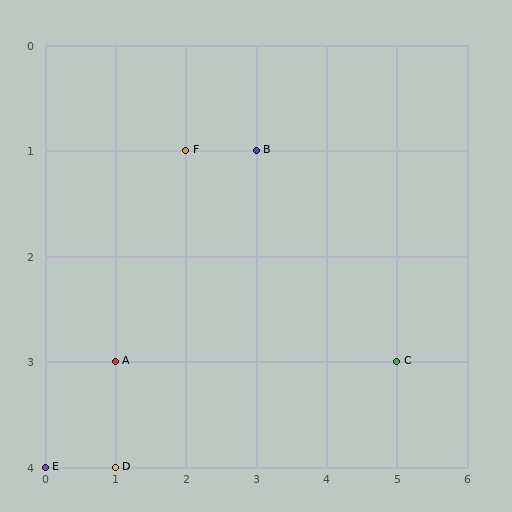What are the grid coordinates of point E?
Point E is at grid coordinates (0, 4).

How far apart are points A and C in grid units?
Points A and C are 4 columns apart.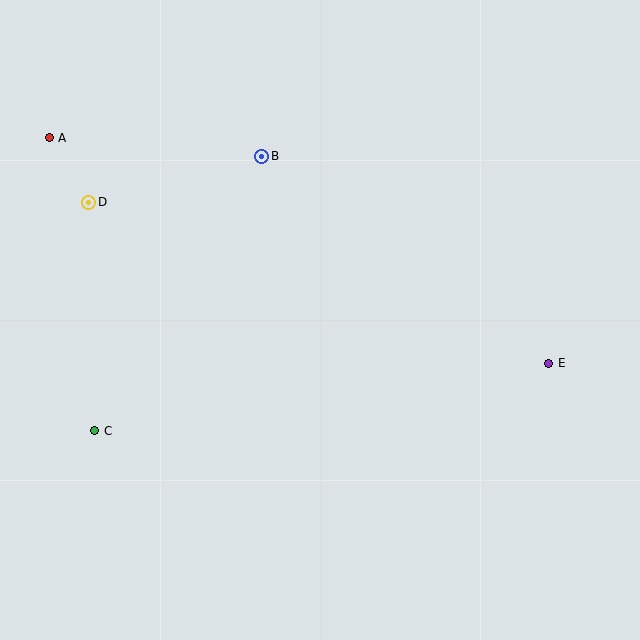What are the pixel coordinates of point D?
Point D is at (89, 203).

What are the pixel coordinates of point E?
Point E is at (549, 363).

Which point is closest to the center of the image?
Point B at (262, 156) is closest to the center.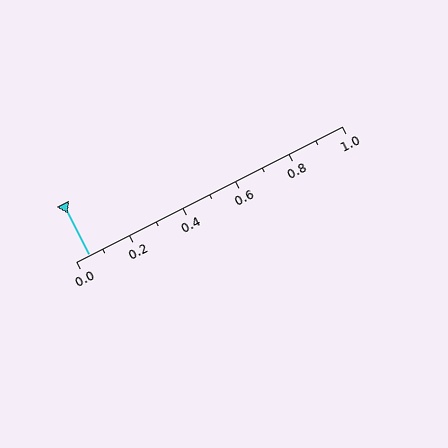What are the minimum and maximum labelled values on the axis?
The axis runs from 0.0 to 1.0.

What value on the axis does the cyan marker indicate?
The marker indicates approximately 0.05.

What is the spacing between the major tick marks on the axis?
The major ticks are spaced 0.2 apart.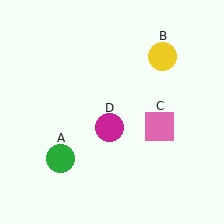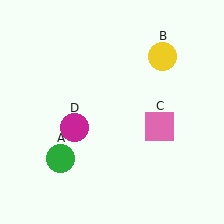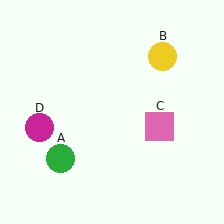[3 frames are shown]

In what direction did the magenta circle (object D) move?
The magenta circle (object D) moved left.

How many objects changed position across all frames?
1 object changed position: magenta circle (object D).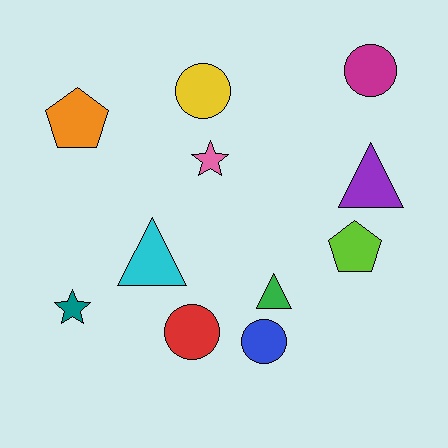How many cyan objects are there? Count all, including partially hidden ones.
There is 1 cyan object.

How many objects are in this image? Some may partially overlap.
There are 11 objects.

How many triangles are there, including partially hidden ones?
There are 3 triangles.